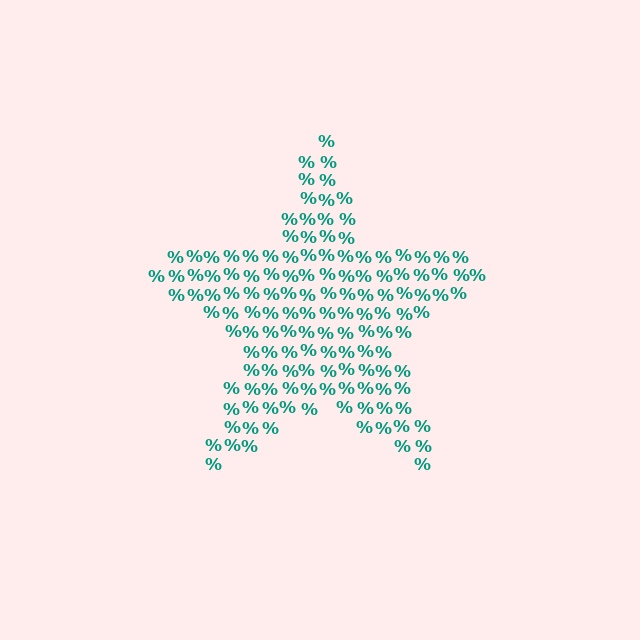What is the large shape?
The large shape is a star.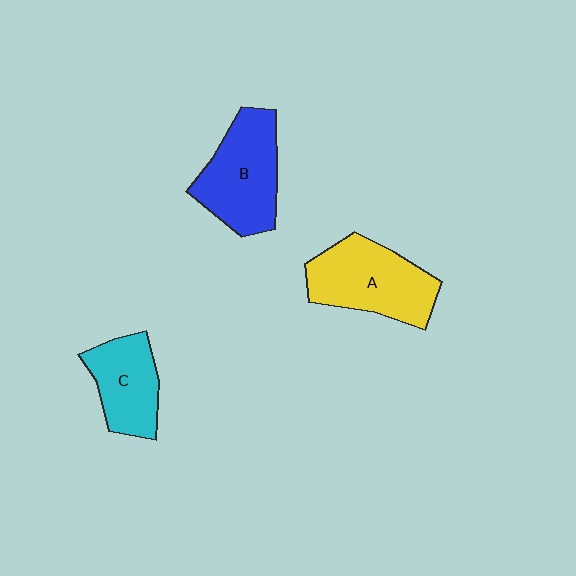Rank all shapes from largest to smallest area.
From largest to smallest: A (yellow), B (blue), C (cyan).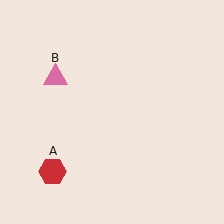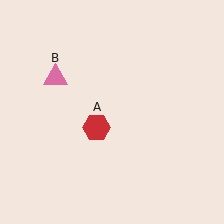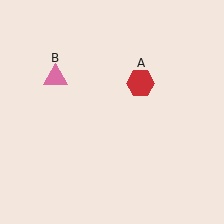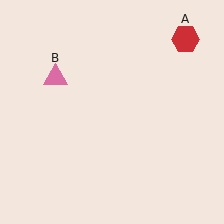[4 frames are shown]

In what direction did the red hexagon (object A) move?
The red hexagon (object A) moved up and to the right.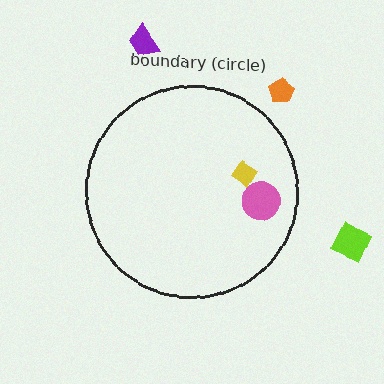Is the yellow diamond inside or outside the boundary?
Inside.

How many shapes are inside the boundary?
2 inside, 3 outside.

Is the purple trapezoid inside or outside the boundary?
Outside.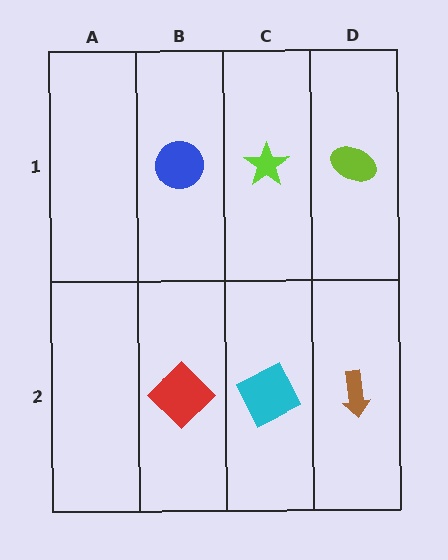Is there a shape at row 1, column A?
No, that cell is empty.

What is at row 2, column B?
A red diamond.